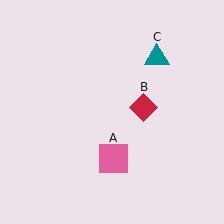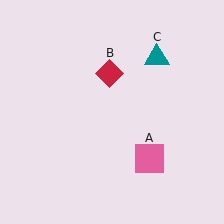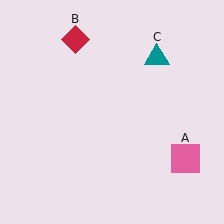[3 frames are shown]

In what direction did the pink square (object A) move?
The pink square (object A) moved right.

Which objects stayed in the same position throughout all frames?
Teal triangle (object C) remained stationary.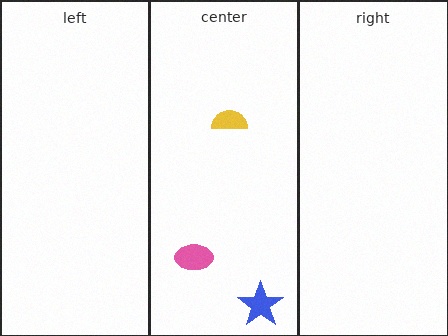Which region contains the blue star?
The center region.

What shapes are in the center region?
The yellow semicircle, the blue star, the pink ellipse.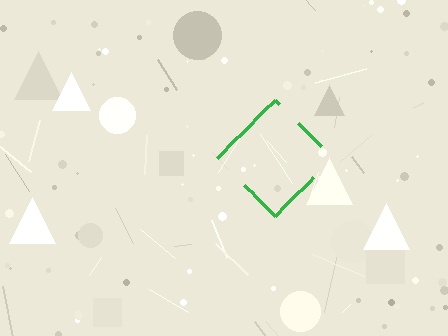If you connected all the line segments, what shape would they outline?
They would outline a diamond.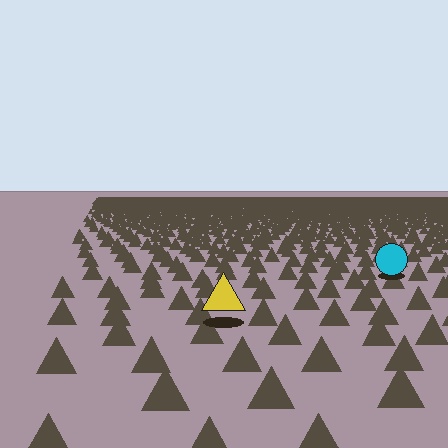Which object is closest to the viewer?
The yellow triangle is closest. The texture marks near it are larger and more spread out.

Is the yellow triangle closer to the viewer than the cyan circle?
Yes. The yellow triangle is closer — you can tell from the texture gradient: the ground texture is coarser near it.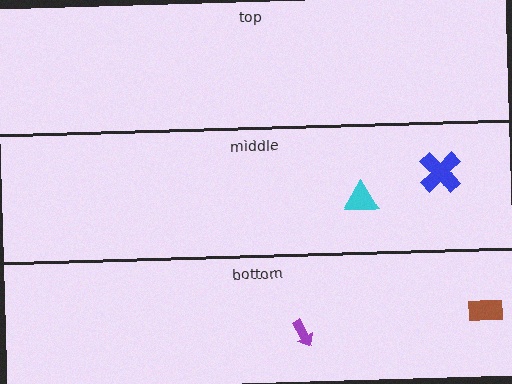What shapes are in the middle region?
The blue cross, the cyan triangle.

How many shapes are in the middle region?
2.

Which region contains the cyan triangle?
The middle region.